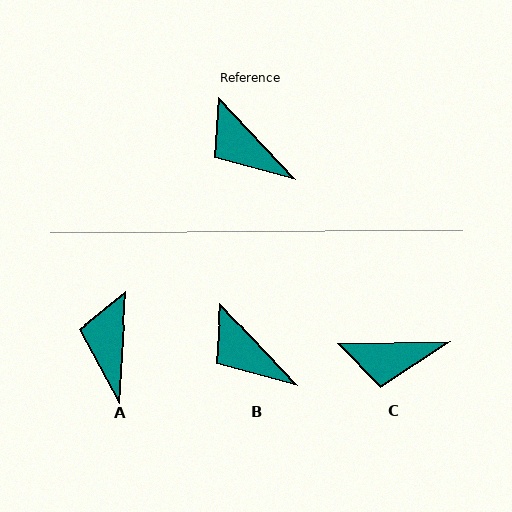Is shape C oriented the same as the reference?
No, it is off by about 48 degrees.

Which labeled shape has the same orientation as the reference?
B.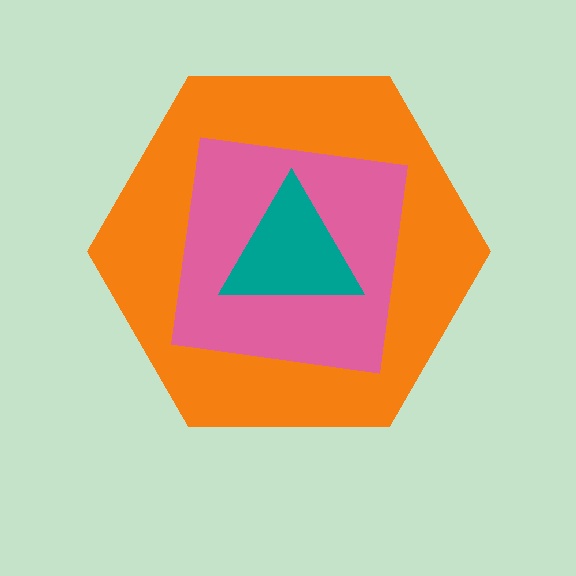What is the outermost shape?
The orange hexagon.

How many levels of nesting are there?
3.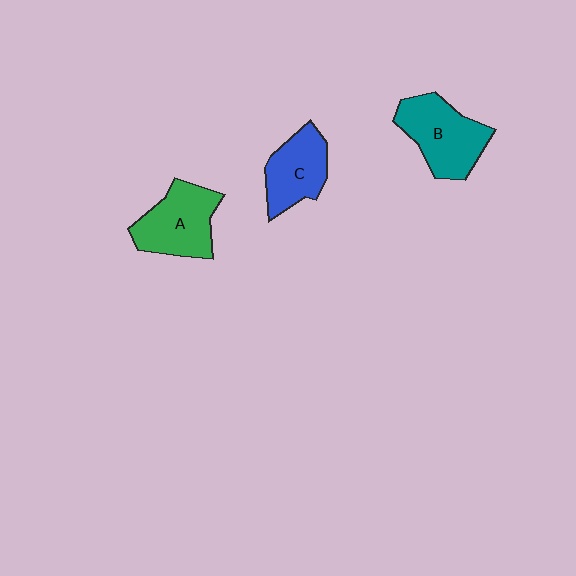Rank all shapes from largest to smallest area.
From largest to smallest: B (teal), A (green), C (blue).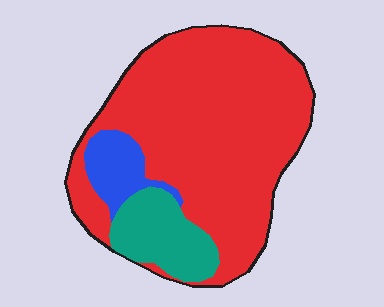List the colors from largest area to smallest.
From largest to smallest: red, teal, blue.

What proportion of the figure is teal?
Teal covers roughly 15% of the figure.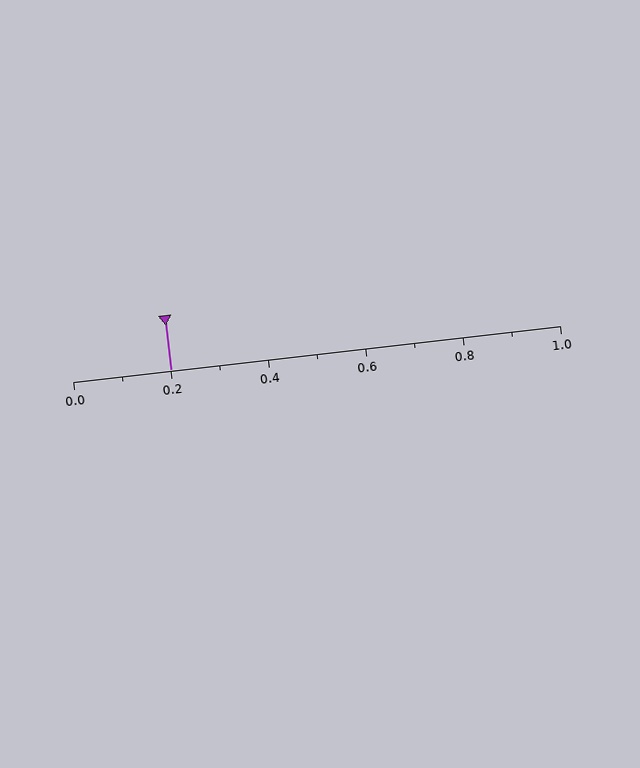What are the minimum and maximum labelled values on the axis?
The axis runs from 0.0 to 1.0.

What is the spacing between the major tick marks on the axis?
The major ticks are spaced 0.2 apart.